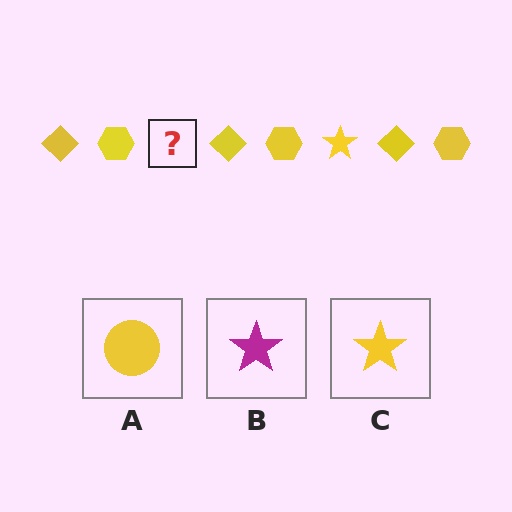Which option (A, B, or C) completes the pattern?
C.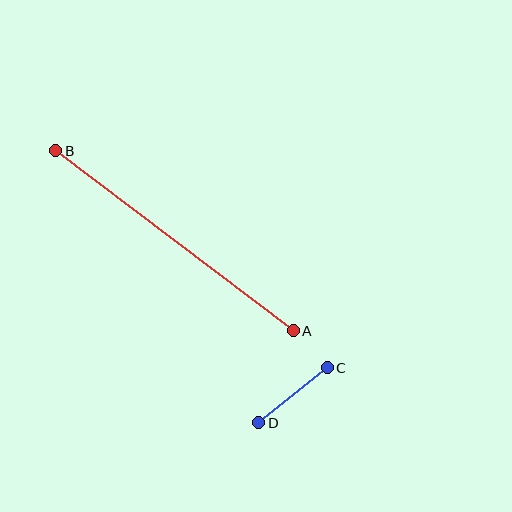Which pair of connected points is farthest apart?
Points A and B are farthest apart.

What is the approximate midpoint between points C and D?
The midpoint is at approximately (293, 395) pixels.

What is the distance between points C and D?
The distance is approximately 88 pixels.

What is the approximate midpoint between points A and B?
The midpoint is at approximately (174, 241) pixels.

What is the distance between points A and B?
The distance is approximately 298 pixels.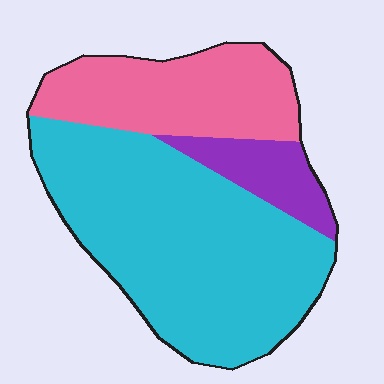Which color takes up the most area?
Cyan, at roughly 60%.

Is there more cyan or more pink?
Cyan.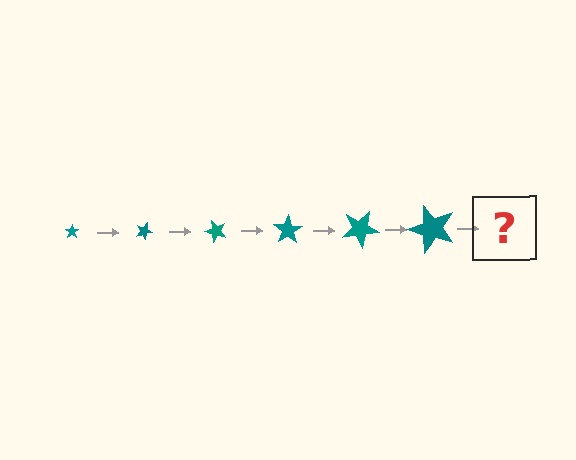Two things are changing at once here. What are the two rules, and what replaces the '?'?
The two rules are that the star grows larger each step and it rotates 25 degrees each step. The '?' should be a star, larger than the previous one and rotated 150 degrees from the start.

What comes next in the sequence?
The next element should be a star, larger than the previous one and rotated 150 degrees from the start.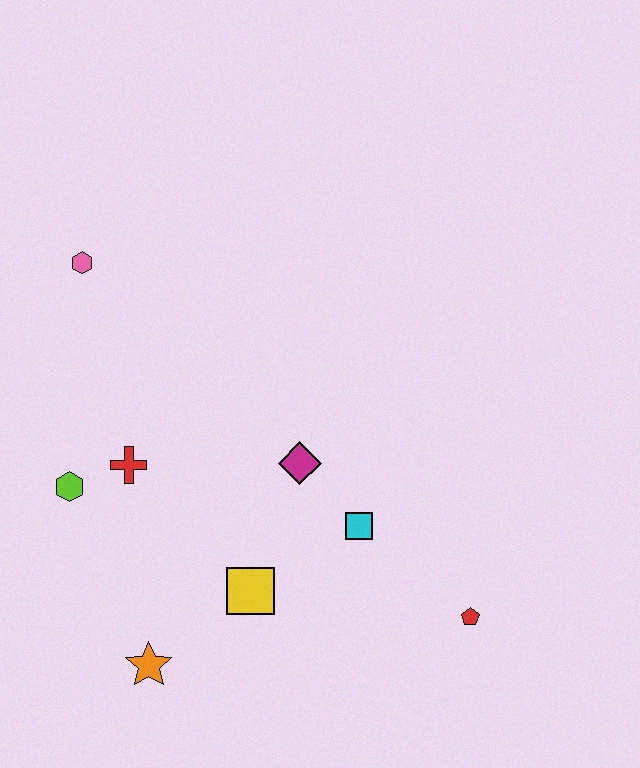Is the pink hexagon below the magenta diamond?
No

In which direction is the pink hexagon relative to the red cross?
The pink hexagon is above the red cross.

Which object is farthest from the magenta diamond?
The pink hexagon is farthest from the magenta diamond.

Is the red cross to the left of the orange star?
Yes